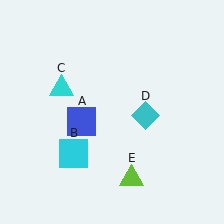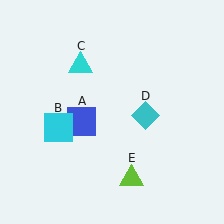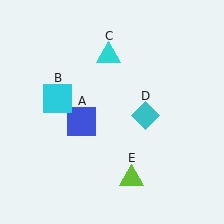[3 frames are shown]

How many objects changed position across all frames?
2 objects changed position: cyan square (object B), cyan triangle (object C).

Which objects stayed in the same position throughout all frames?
Blue square (object A) and cyan diamond (object D) and lime triangle (object E) remained stationary.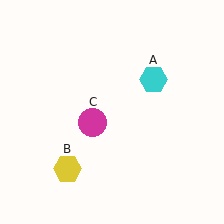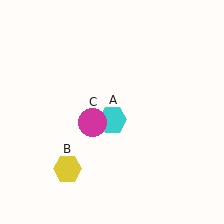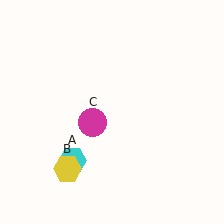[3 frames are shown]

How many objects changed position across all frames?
1 object changed position: cyan hexagon (object A).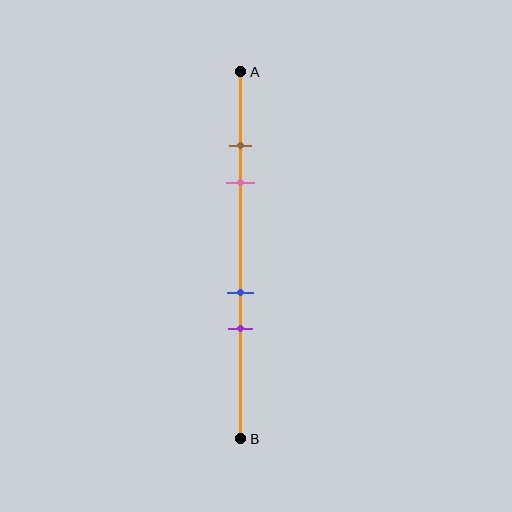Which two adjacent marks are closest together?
The brown and pink marks are the closest adjacent pair.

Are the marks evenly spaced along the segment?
No, the marks are not evenly spaced.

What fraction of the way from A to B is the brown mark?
The brown mark is approximately 20% (0.2) of the way from A to B.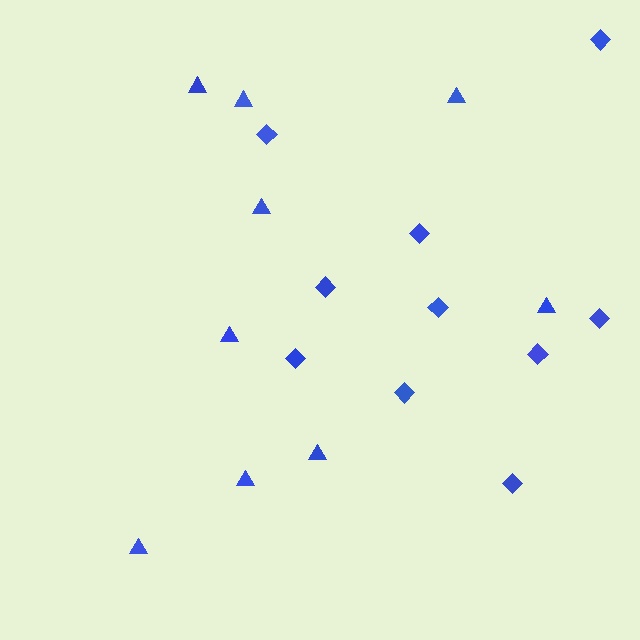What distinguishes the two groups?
There are 2 groups: one group of diamonds (10) and one group of triangles (9).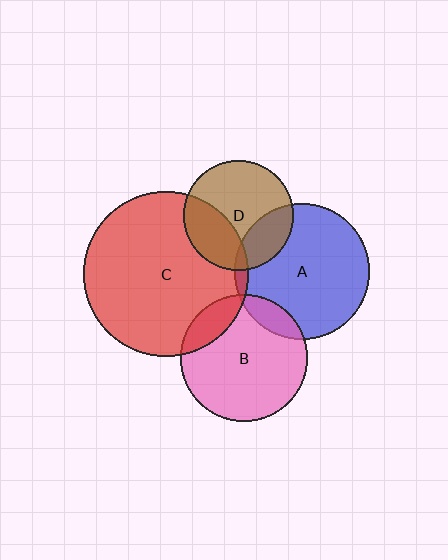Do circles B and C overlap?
Yes.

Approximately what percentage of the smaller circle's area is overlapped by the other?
Approximately 15%.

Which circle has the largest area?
Circle C (red).